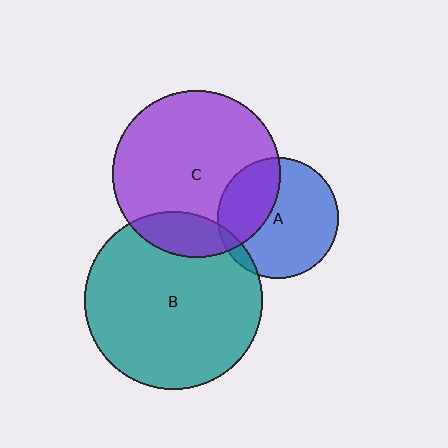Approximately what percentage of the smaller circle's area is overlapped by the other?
Approximately 5%.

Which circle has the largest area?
Circle B (teal).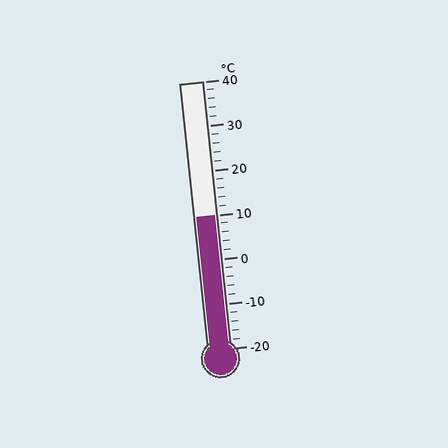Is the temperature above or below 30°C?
The temperature is below 30°C.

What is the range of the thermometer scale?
The thermometer scale ranges from -20°C to 40°C.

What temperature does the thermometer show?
The thermometer shows approximately 10°C.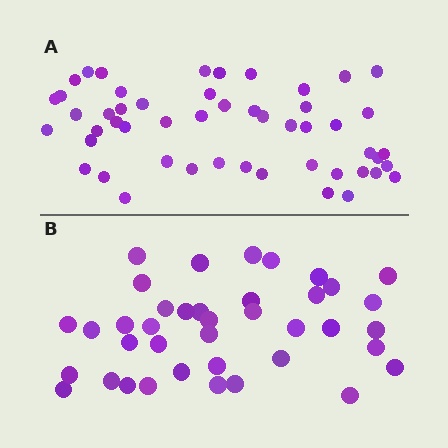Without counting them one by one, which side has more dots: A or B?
Region A (the top region) has more dots.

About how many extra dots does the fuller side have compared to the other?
Region A has roughly 12 or so more dots than region B.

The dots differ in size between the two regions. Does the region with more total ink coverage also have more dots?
No. Region B has more total ink coverage because its dots are larger, but region A actually contains more individual dots. Total area can be misleading — the number of items is what matters here.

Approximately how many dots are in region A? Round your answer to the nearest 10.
About 50 dots. (The exact count is 51, which rounds to 50.)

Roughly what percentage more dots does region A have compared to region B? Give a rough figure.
About 30% more.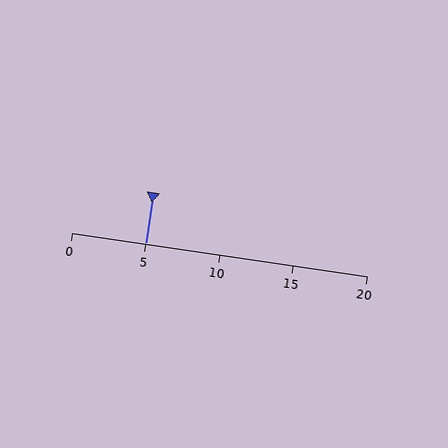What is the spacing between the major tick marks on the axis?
The major ticks are spaced 5 apart.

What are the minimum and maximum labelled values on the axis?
The axis runs from 0 to 20.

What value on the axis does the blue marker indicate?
The marker indicates approximately 5.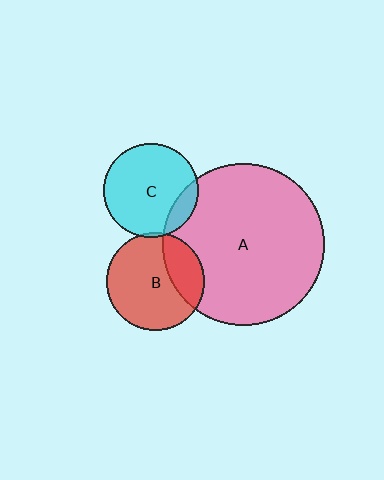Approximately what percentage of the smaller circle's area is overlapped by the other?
Approximately 25%.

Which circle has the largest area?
Circle A (pink).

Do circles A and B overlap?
Yes.